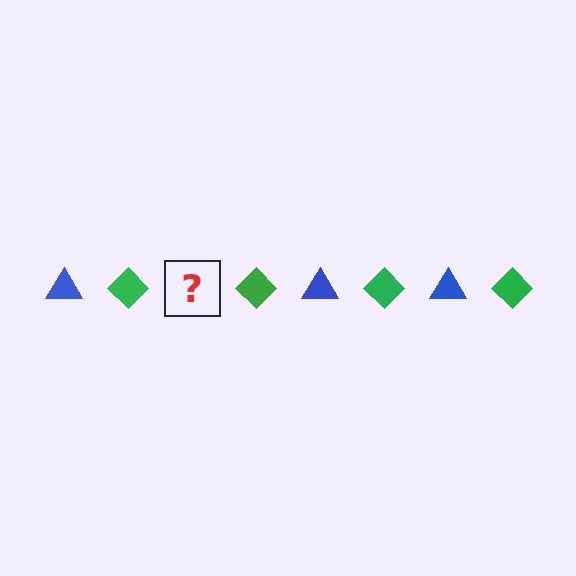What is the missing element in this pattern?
The missing element is a blue triangle.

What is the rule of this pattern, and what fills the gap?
The rule is that the pattern alternates between blue triangle and green diamond. The gap should be filled with a blue triangle.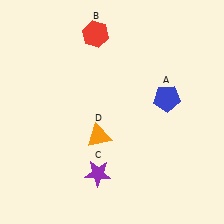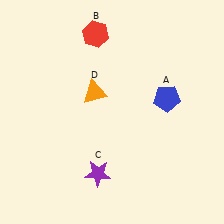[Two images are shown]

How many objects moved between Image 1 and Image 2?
1 object moved between the two images.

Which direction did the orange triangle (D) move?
The orange triangle (D) moved up.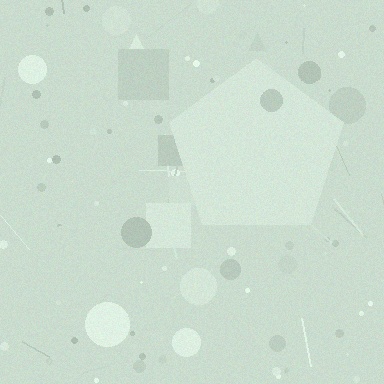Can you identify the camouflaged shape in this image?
The camouflaged shape is a pentagon.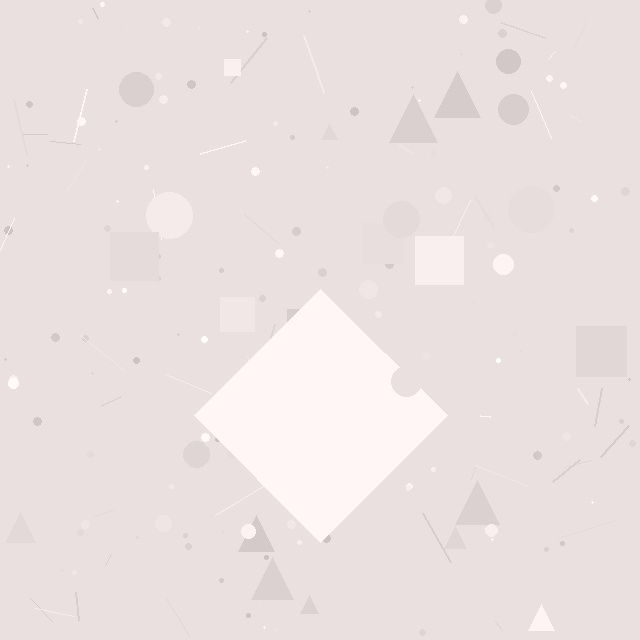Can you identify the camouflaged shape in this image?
The camouflaged shape is a diamond.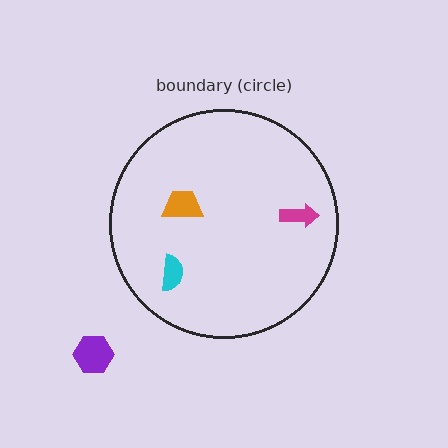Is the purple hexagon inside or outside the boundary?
Outside.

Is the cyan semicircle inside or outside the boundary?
Inside.